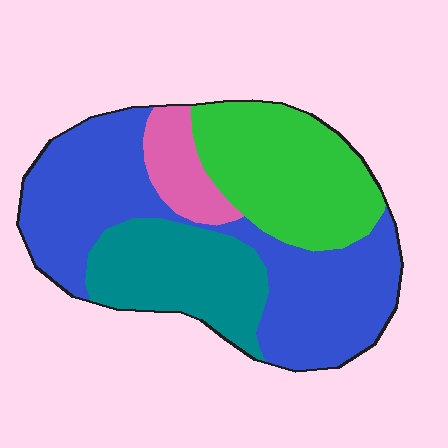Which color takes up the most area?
Blue, at roughly 45%.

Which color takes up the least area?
Pink, at roughly 10%.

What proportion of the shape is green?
Green covers 26% of the shape.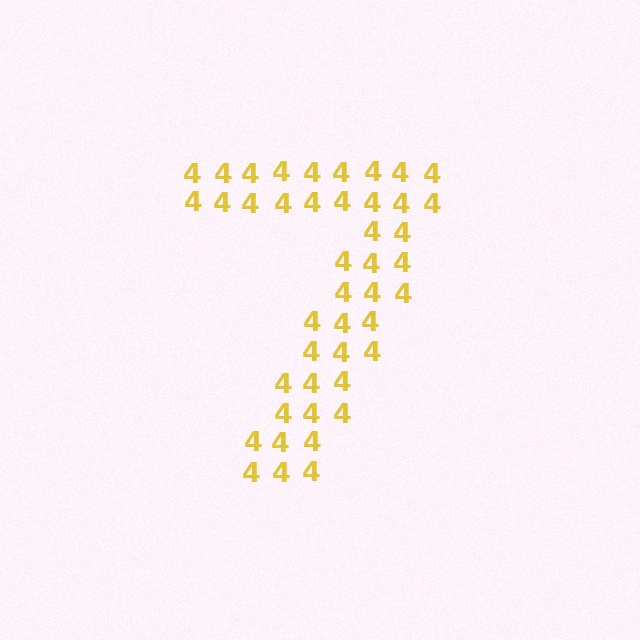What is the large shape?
The large shape is the digit 7.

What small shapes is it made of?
It is made of small digit 4's.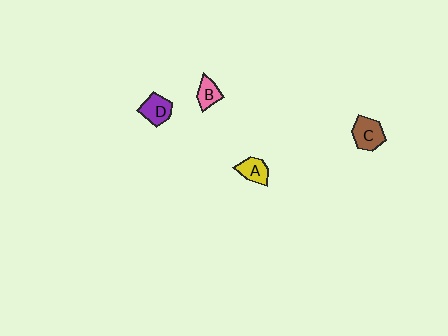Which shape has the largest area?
Shape C (brown).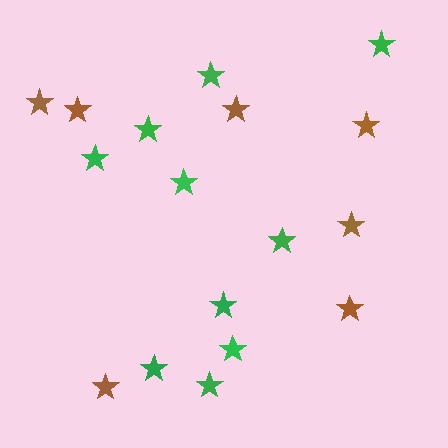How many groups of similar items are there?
There are 2 groups: one group of brown stars (7) and one group of green stars (10).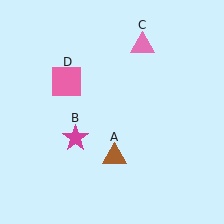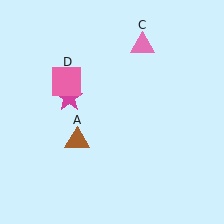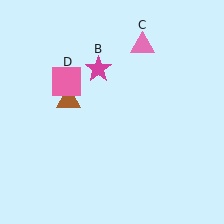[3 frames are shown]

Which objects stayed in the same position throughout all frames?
Pink triangle (object C) and pink square (object D) remained stationary.